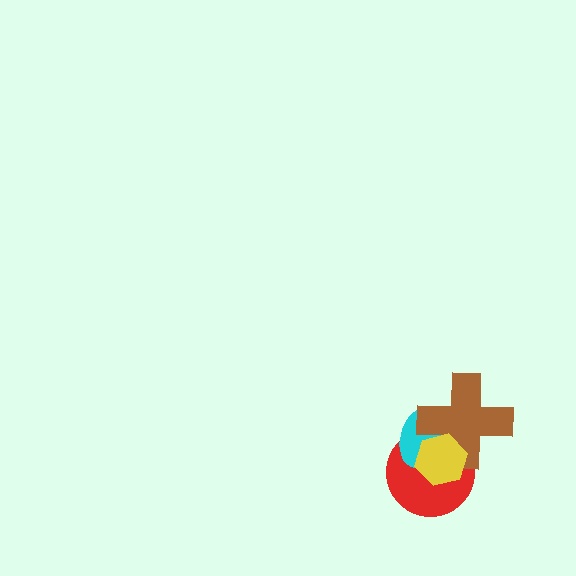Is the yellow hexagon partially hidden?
No, no other shape covers it.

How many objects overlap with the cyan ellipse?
3 objects overlap with the cyan ellipse.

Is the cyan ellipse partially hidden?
Yes, it is partially covered by another shape.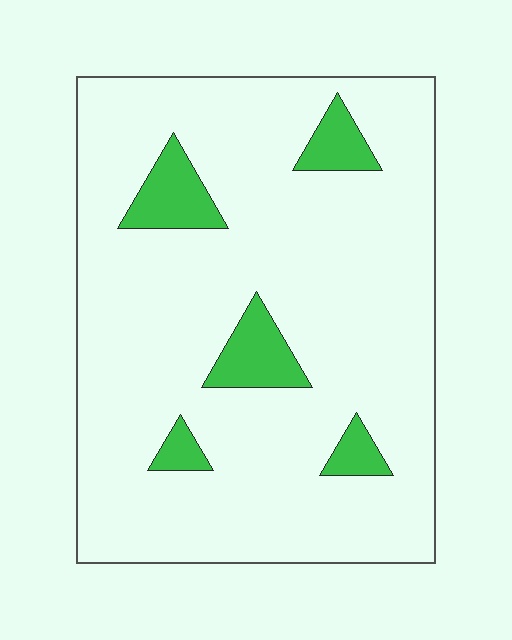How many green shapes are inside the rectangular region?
5.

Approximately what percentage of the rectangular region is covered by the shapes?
Approximately 10%.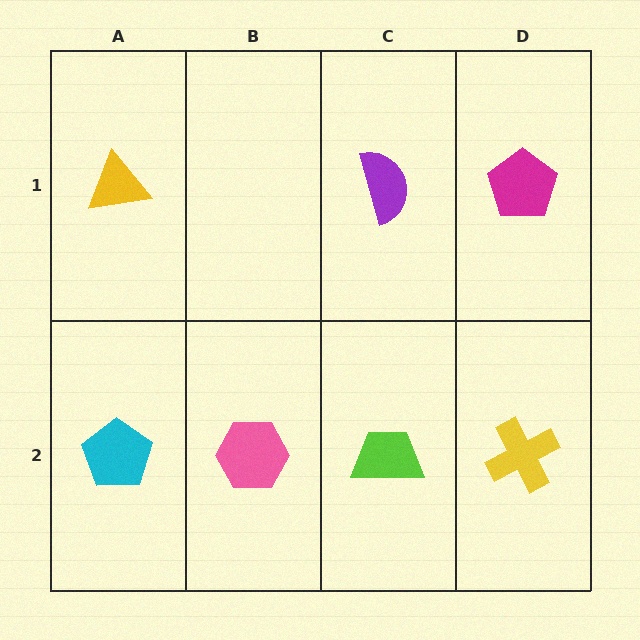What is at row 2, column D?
A yellow cross.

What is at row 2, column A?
A cyan pentagon.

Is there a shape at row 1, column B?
No, that cell is empty.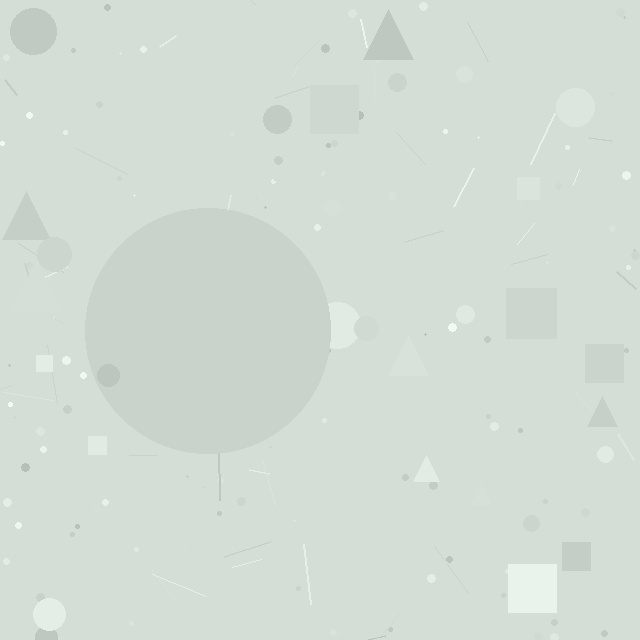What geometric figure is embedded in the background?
A circle is embedded in the background.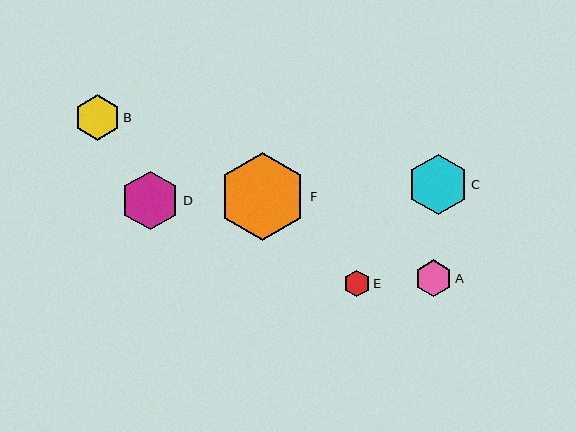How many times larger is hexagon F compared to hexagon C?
Hexagon F is approximately 1.5 times the size of hexagon C.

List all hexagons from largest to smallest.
From largest to smallest: F, C, D, B, A, E.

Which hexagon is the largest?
Hexagon F is the largest with a size of approximately 88 pixels.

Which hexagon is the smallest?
Hexagon E is the smallest with a size of approximately 27 pixels.